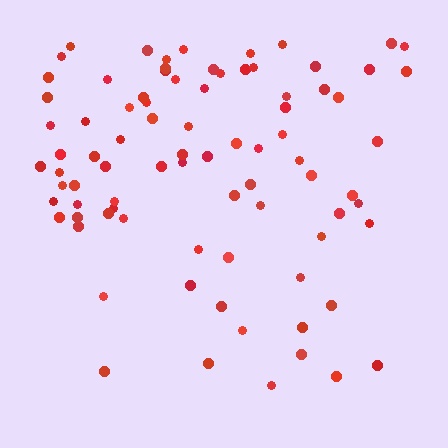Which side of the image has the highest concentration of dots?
The top.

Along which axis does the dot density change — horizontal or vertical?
Vertical.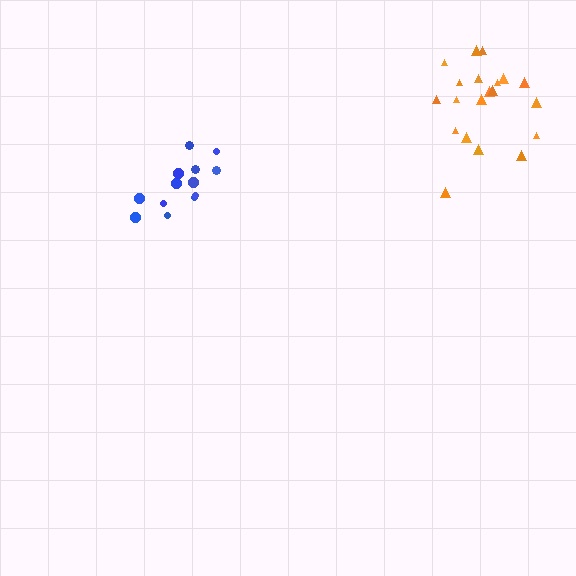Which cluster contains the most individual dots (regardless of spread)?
Orange (20).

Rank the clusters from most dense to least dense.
blue, orange.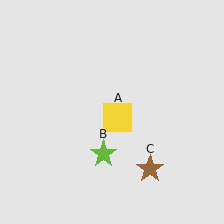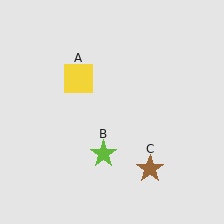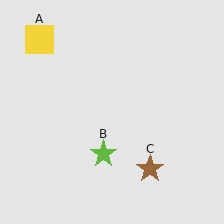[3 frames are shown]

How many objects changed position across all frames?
1 object changed position: yellow square (object A).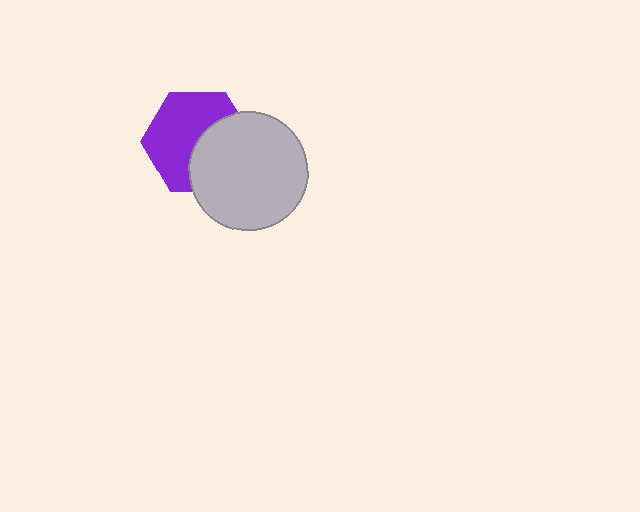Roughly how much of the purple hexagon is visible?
About half of it is visible (roughly 58%).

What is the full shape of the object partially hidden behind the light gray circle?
The partially hidden object is a purple hexagon.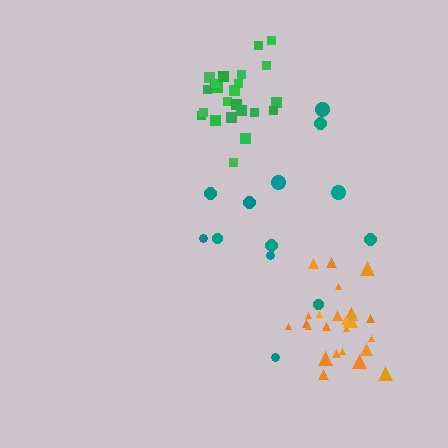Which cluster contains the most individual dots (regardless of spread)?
Orange (25).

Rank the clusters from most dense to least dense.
orange, green, teal.